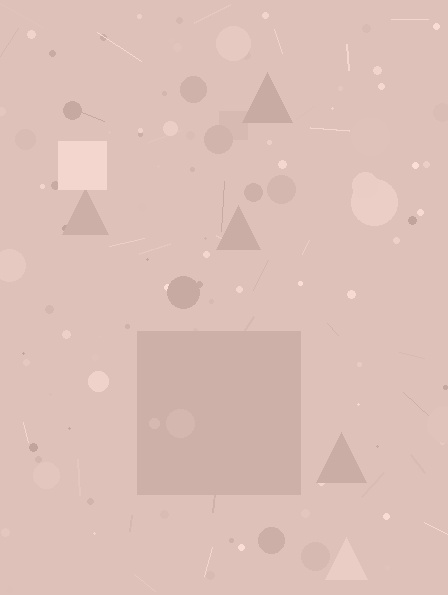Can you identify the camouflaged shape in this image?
The camouflaged shape is a square.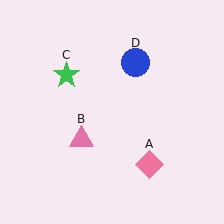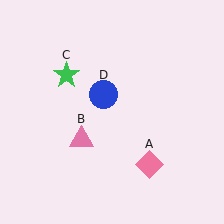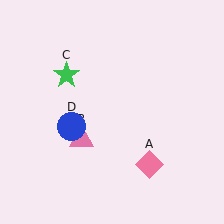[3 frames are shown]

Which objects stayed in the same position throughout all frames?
Pink diamond (object A) and pink triangle (object B) and green star (object C) remained stationary.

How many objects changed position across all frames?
1 object changed position: blue circle (object D).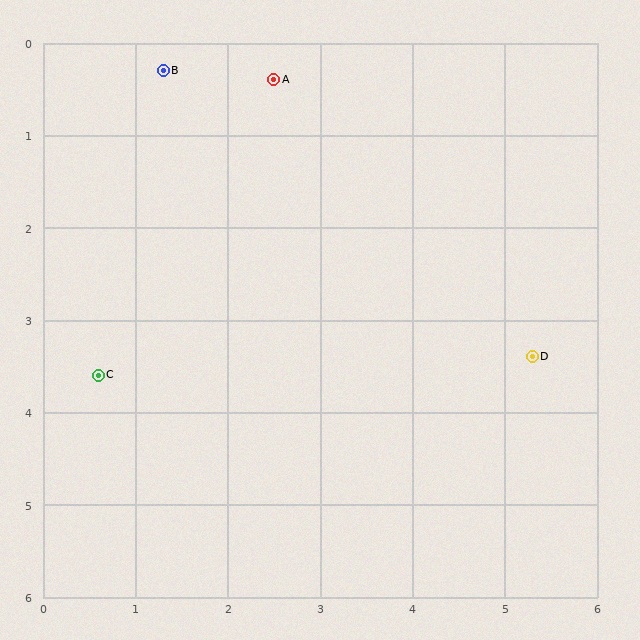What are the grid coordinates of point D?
Point D is at approximately (5.3, 3.4).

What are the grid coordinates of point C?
Point C is at approximately (0.6, 3.6).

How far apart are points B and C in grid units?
Points B and C are about 3.4 grid units apart.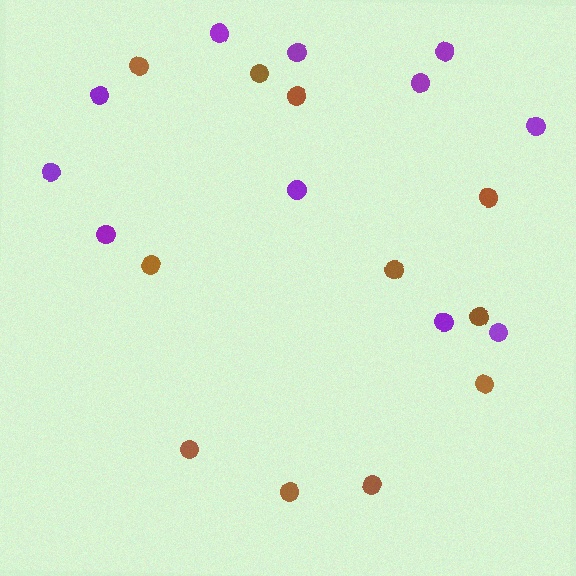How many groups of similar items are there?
There are 2 groups: one group of purple circles (11) and one group of brown circles (11).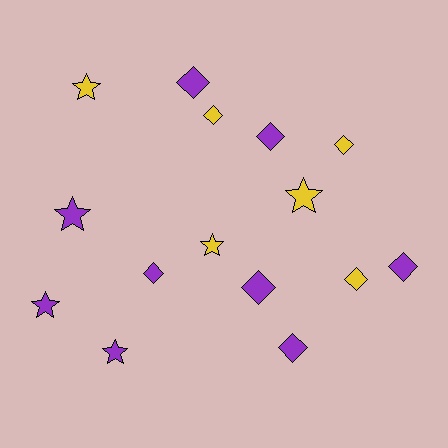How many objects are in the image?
There are 15 objects.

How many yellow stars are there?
There are 3 yellow stars.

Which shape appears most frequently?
Diamond, with 9 objects.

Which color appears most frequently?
Purple, with 9 objects.